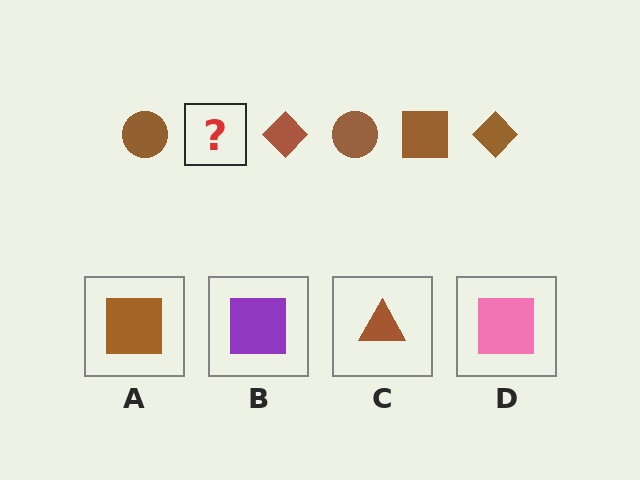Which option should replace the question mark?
Option A.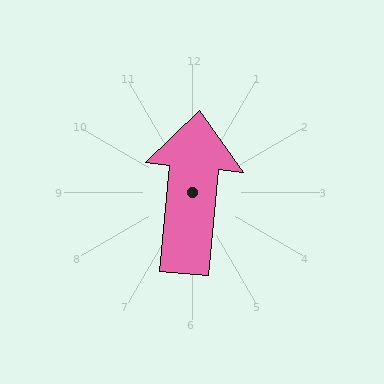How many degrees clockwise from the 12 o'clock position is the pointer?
Approximately 5 degrees.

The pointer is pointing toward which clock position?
Roughly 12 o'clock.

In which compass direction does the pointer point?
North.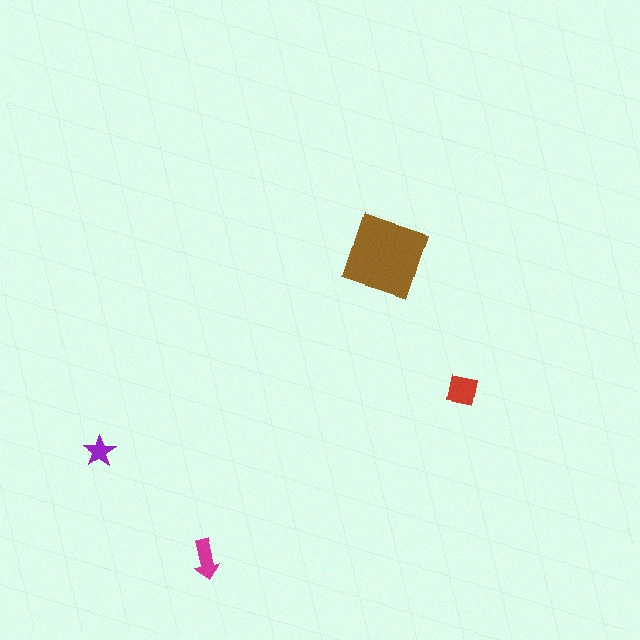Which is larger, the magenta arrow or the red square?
The red square.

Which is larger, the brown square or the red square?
The brown square.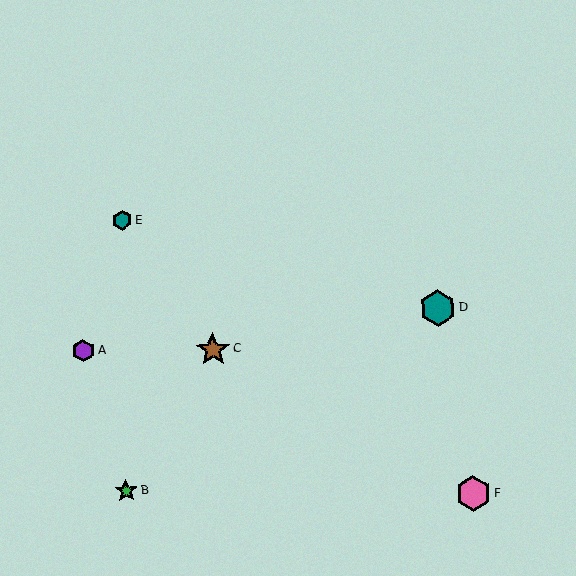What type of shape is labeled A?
Shape A is a purple hexagon.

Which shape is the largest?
The teal hexagon (labeled D) is the largest.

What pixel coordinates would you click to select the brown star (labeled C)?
Click at (213, 350) to select the brown star C.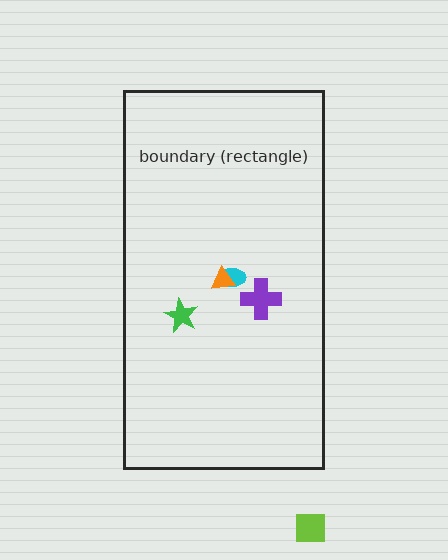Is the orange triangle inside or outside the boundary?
Inside.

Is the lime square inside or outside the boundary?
Outside.